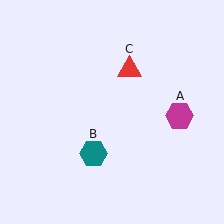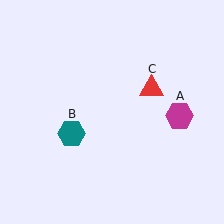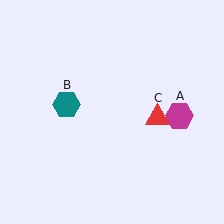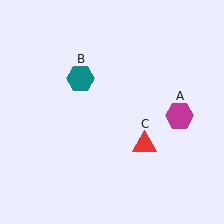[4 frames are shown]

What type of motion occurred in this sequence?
The teal hexagon (object B), red triangle (object C) rotated clockwise around the center of the scene.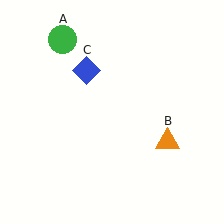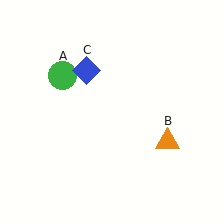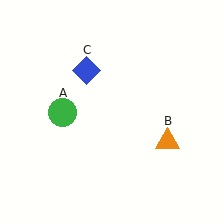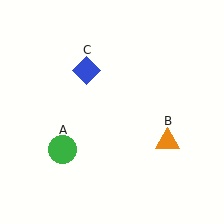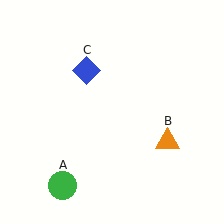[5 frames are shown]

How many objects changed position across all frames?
1 object changed position: green circle (object A).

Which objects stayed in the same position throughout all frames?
Orange triangle (object B) and blue diamond (object C) remained stationary.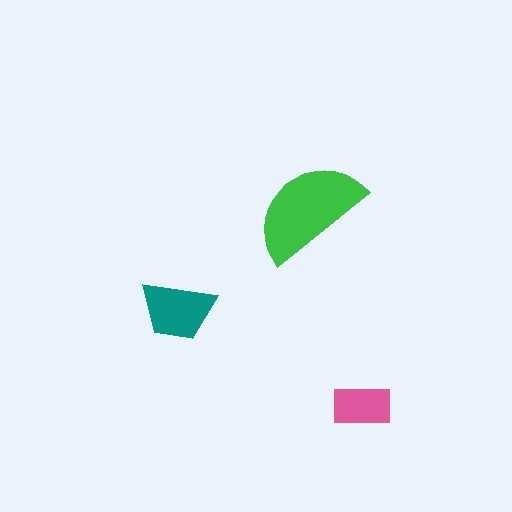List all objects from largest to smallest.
The green semicircle, the teal trapezoid, the pink rectangle.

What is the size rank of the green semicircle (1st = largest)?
1st.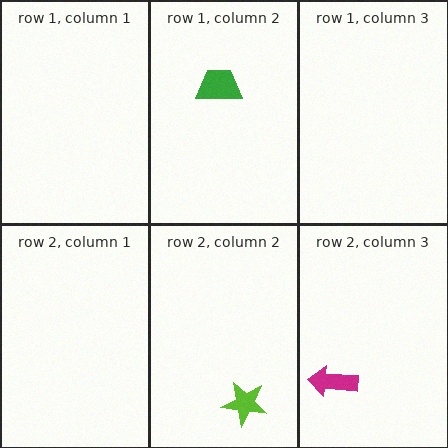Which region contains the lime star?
The row 2, column 2 region.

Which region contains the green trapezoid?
The row 1, column 2 region.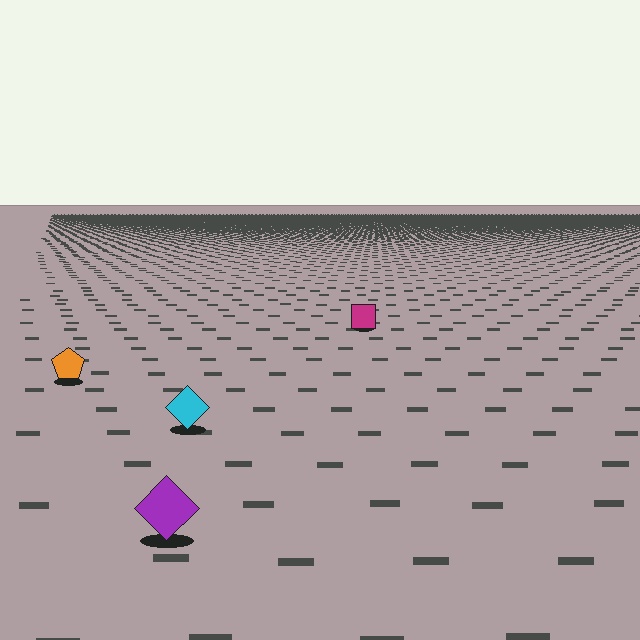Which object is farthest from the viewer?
The magenta square is farthest from the viewer. It appears smaller and the ground texture around it is denser.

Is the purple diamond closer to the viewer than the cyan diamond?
Yes. The purple diamond is closer — you can tell from the texture gradient: the ground texture is coarser near it.